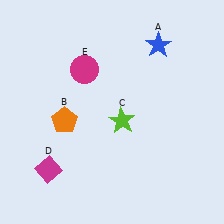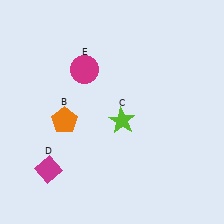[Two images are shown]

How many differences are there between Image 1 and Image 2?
There is 1 difference between the two images.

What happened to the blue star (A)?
The blue star (A) was removed in Image 2. It was in the top-right area of Image 1.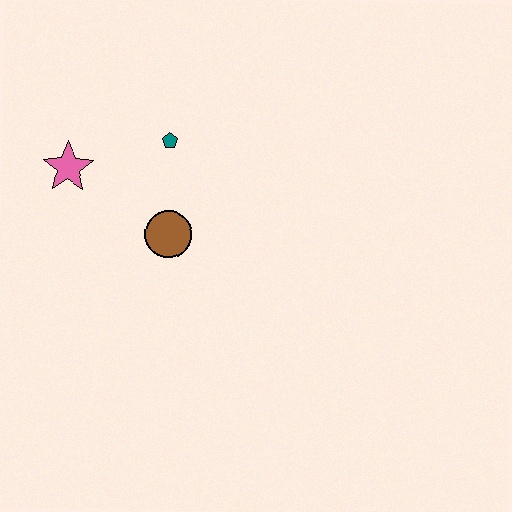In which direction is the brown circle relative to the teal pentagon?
The brown circle is below the teal pentagon.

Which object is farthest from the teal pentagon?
The pink star is farthest from the teal pentagon.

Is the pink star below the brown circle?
No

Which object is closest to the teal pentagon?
The brown circle is closest to the teal pentagon.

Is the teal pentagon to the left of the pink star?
No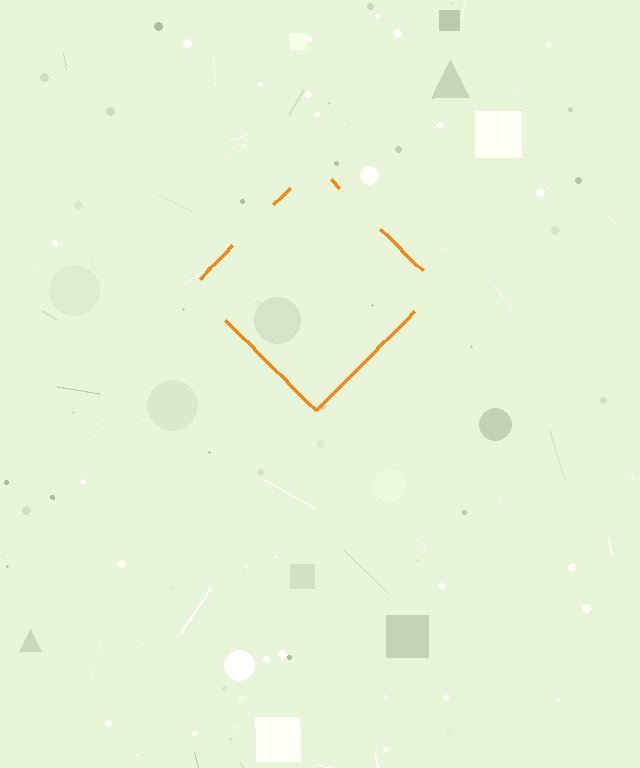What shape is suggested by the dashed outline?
The dashed outline suggests a diamond.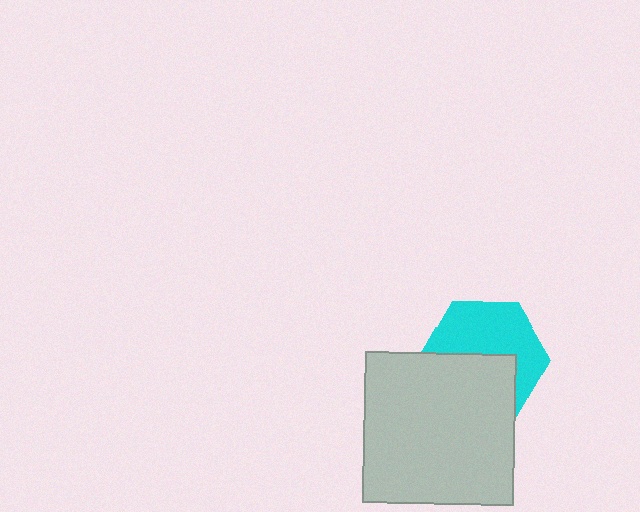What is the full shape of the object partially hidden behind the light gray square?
The partially hidden object is a cyan hexagon.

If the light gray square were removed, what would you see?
You would see the complete cyan hexagon.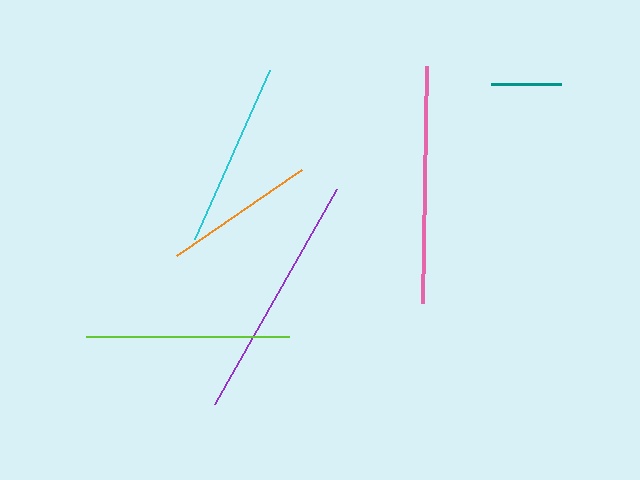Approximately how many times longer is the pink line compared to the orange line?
The pink line is approximately 1.6 times the length of the orange line.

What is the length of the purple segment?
The purple segment is approximately 246 pixels long.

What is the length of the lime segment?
The lime segment is approximately 203 pixels long.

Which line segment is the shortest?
The teal line is the shortest at approximately 70 pixels.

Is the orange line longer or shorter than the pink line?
The pink line is longer than the orange line.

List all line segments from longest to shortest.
From longest to shortest: purple, pink, lime, cyan, orange, teal.